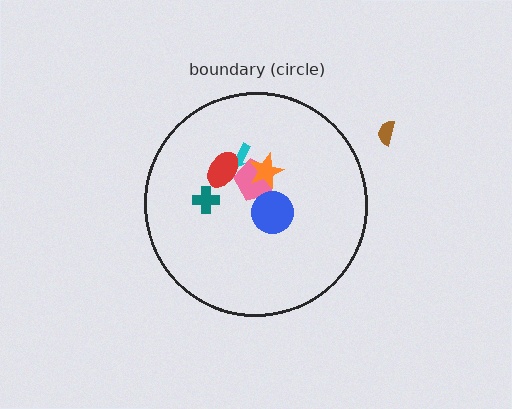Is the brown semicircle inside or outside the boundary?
Outside.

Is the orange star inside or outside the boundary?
Inside.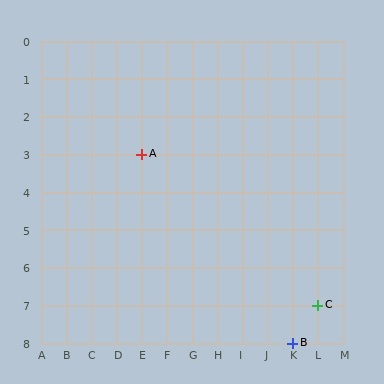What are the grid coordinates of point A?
Point A is at grid coordinates (E, 3).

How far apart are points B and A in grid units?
Points B and A are 6 columns and 5 rows apart (about 7.8 grid units diagonally).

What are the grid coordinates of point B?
Point B is at grid coordinates (K, 8).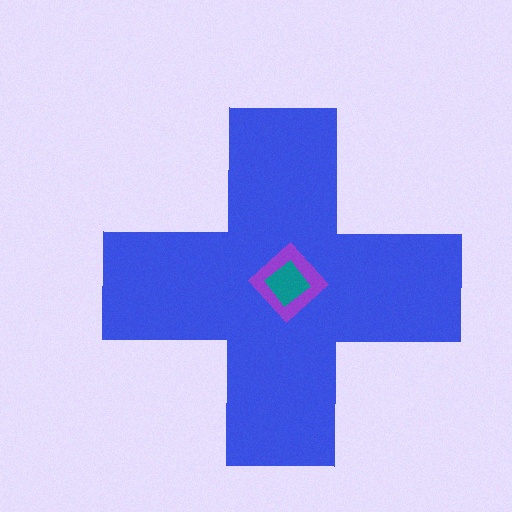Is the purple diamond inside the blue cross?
Yes.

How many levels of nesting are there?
3.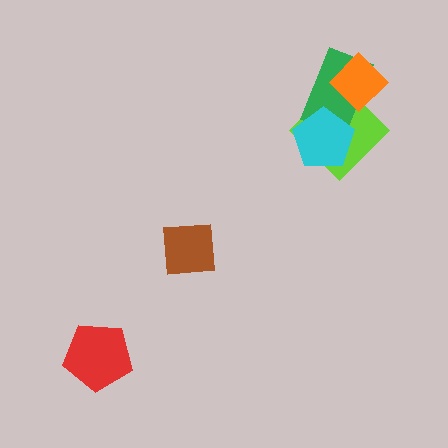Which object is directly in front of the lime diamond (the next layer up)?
The green rectangle is directly in front of the lime diamond.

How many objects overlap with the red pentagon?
0 objects overlap with the red pentagon.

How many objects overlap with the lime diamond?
3 objects overlap with the lime diamond.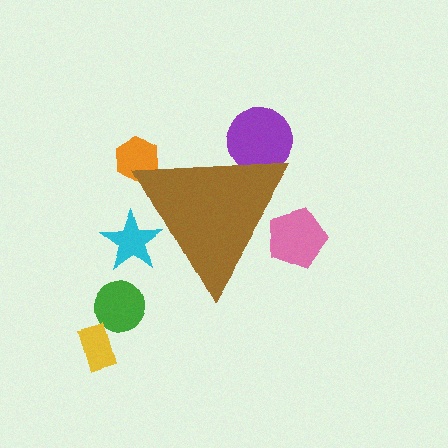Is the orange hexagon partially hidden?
Yes, the orange hexagon is partially hidden behind the brown triangle.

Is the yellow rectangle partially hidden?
No, the yellow rectangle is fully visible.